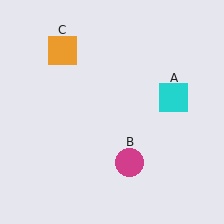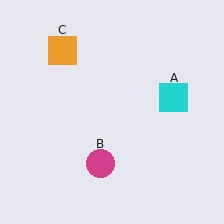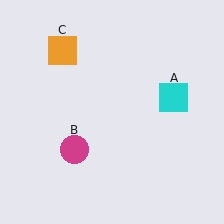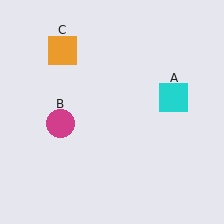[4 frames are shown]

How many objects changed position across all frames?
1 object changed position: magenta circle (object B).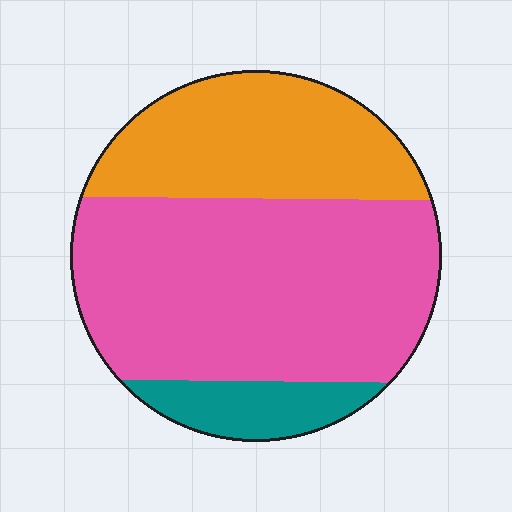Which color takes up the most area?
Pink, at roughly 60%.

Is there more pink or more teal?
Pink.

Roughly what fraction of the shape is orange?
Orange covers around 30% of the shape.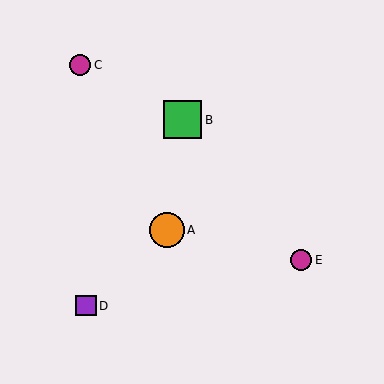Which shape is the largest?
The green square (labeled B) is the largest.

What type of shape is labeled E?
Shape E is a magenta circle.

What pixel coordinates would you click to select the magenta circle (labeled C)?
Click at (80, 65) to select the magenta circle C.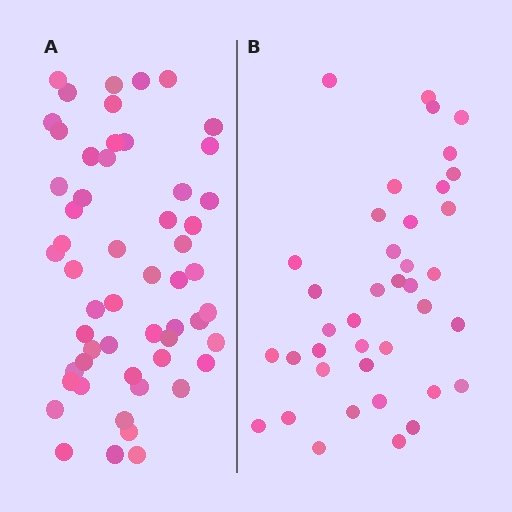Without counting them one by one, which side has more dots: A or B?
Region A (the left region) has more dots.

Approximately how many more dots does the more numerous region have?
Region A has approximately 15 more dots than region B.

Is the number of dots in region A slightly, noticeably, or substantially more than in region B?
Region A has noticeably more, but not dramatically so. The ratio is roughly 1.4 to 1.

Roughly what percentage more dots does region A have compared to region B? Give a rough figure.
About 40% more.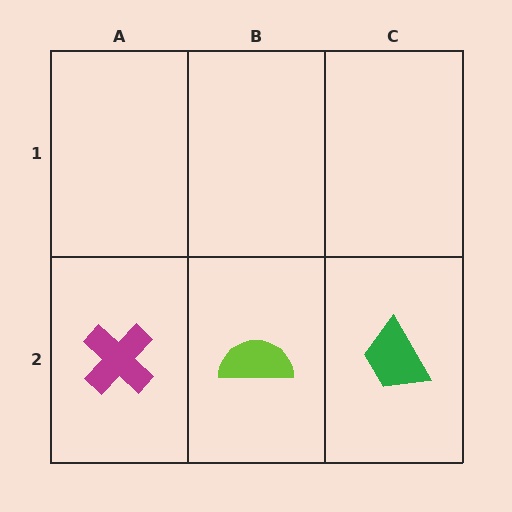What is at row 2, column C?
A green trapezoid.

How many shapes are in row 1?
0 shapes.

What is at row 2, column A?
A magenta cross.